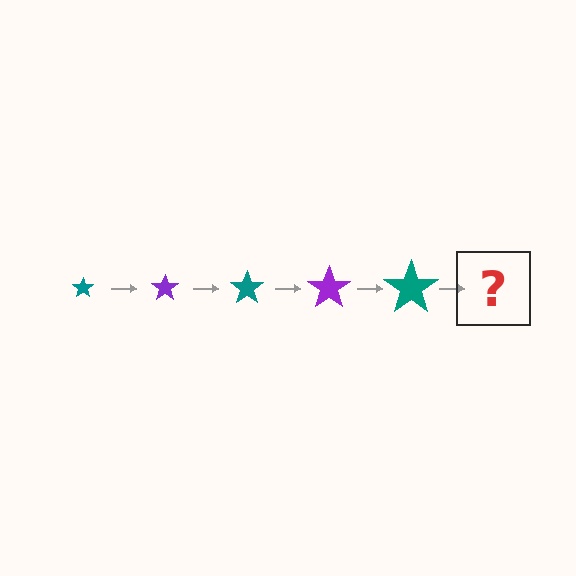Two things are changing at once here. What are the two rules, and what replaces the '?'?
The two rules are that the star grows larger each step and the color cycles through teal and purple. The '?' should be a purple star, larger than the previous one.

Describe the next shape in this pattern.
It should be a purple star, larger than the previous one.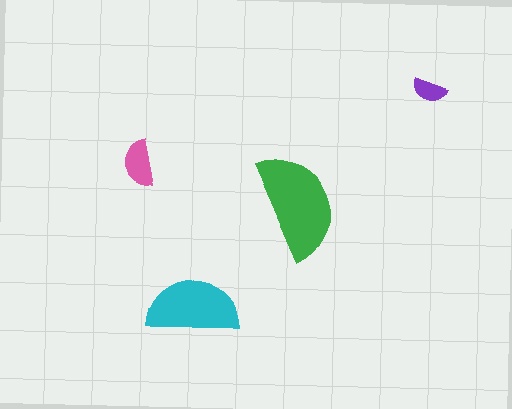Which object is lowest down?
The cyan semicircle is bottommost.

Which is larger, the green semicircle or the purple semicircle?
The green one.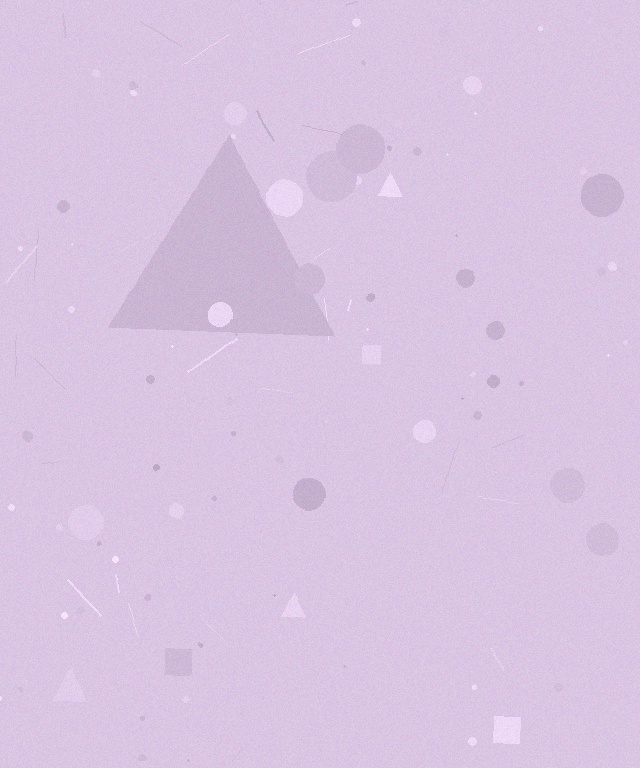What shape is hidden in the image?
A triangle is hidden in the image.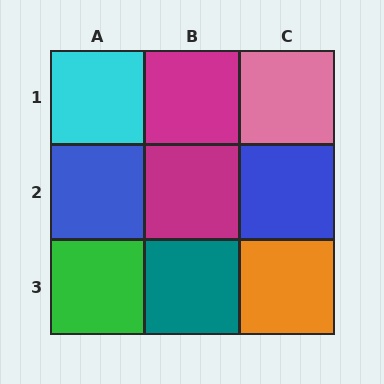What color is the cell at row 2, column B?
Magenta.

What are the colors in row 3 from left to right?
Green, teal, orange.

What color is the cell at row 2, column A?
Blue.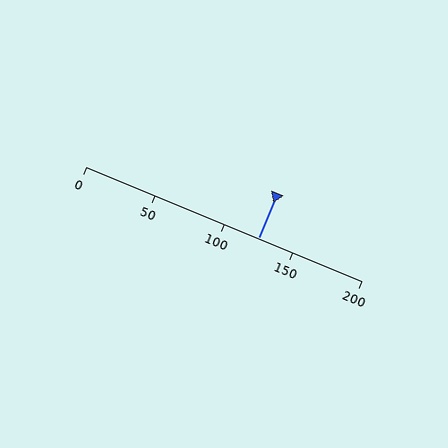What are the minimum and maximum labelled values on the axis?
The axis runs from 0 to 200.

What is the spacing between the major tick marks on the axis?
The major ticks are spaced 50 apart.